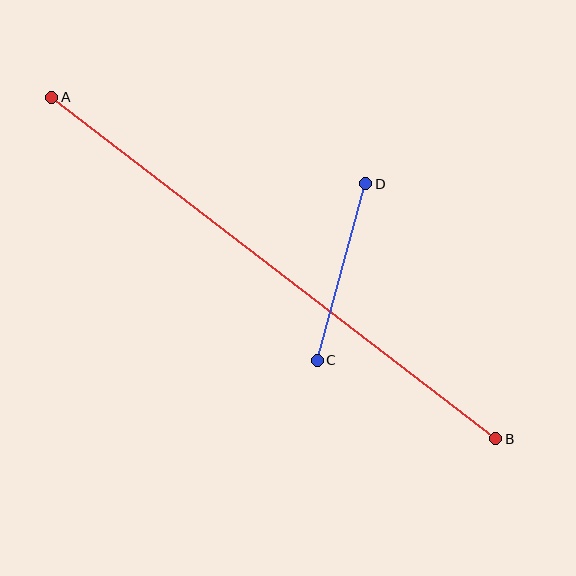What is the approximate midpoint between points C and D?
The midpoint is at approximately (341, 272) pixels.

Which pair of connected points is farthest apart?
Points A and B are farthest apart.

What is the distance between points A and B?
The distance is approximately 560 pixels.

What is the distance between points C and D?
The distance is approximately 183 pixels.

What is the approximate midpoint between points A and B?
The midpoint is at approximately (274, 268) pixels.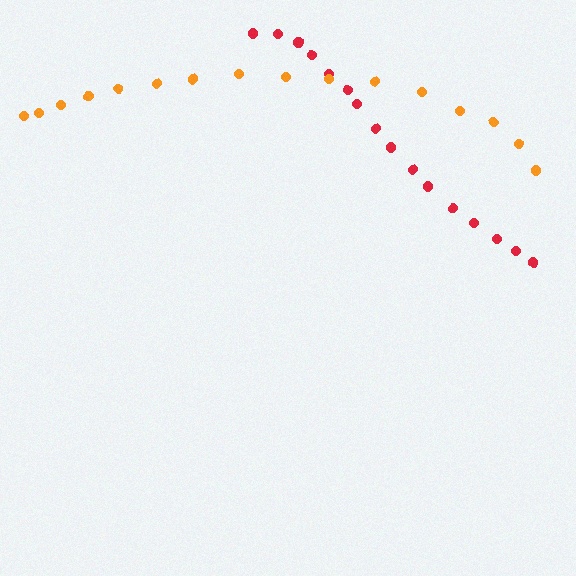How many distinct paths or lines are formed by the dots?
There are 2 distinct paths.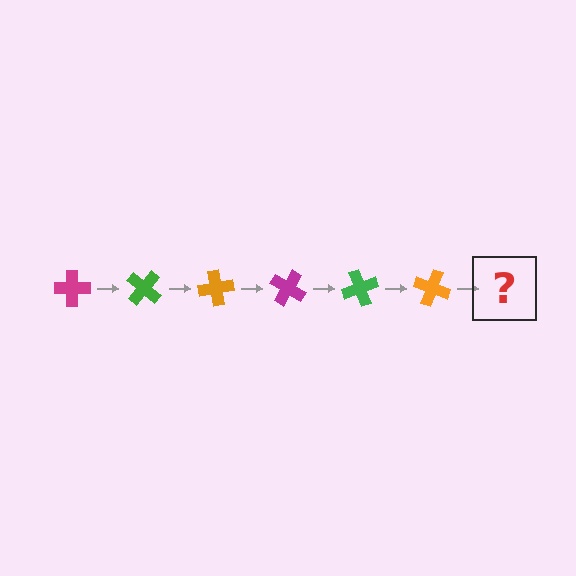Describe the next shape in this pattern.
It should be a magenta cross, rotated 240 degrees from the start.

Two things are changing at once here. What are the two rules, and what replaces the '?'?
The two rules are that it rotates 40 degrees each step and the color cycles through magenta, green, and orange. The '?' should be a magenta cross, rotated 240 degrees from the start.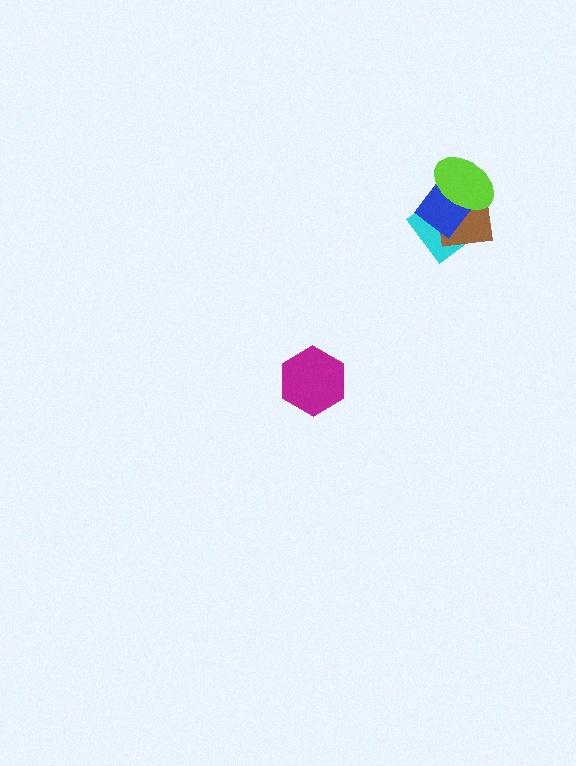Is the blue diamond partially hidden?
Yes, it is partially covered by another shape.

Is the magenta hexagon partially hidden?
No, no other shape covers it.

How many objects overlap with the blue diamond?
3 objects overlap with the blue diamond.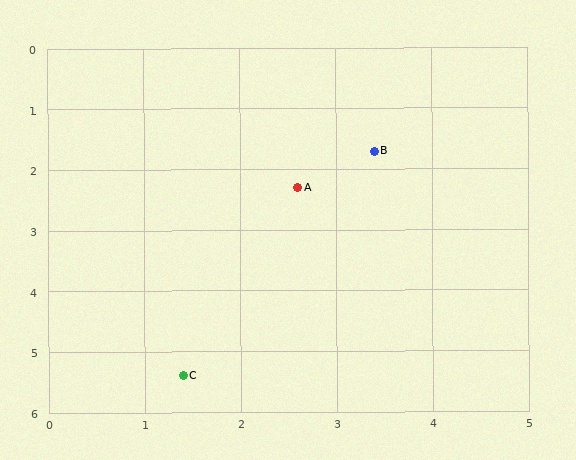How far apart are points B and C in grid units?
Points B and C are about 4.2 grid units apart.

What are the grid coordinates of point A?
Point A is at approximately (2.6, 2.3).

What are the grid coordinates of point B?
Point B is at approximately (3.4, 1.7).